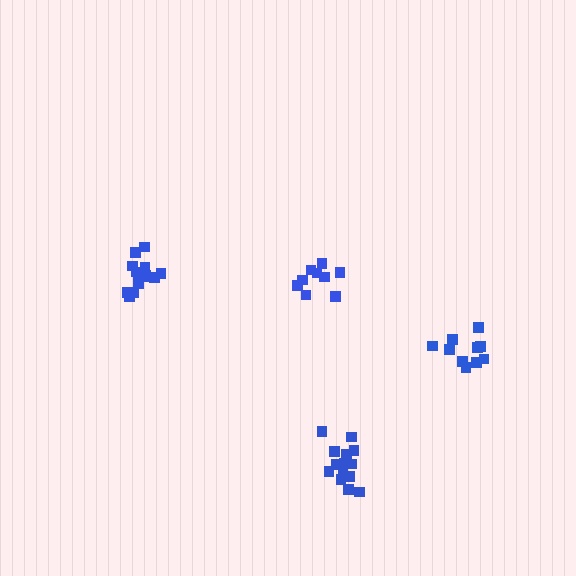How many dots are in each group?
Group 1: 9 dots, Group 2: 15 dots, Group 3: 11 dots, Group 4: 14 dots (49 total).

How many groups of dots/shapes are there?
There are 4 groups.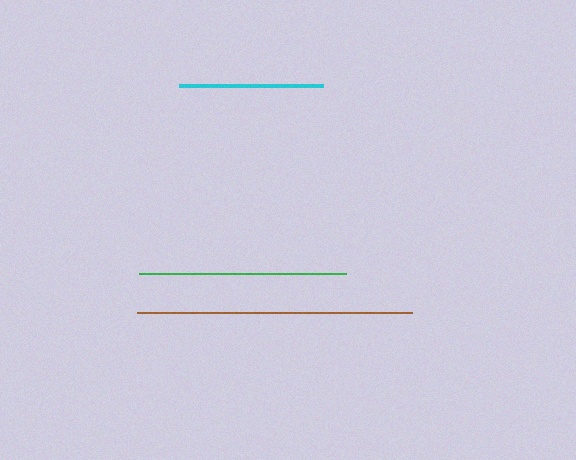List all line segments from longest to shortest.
From longest to shortest: brown, green, cyan.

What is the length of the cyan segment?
The cyan segment is approximately 144 pixels long.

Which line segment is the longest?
The brown line is the longest at approximately 275 pixels.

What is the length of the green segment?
The green segment is approximately 207 pixels long.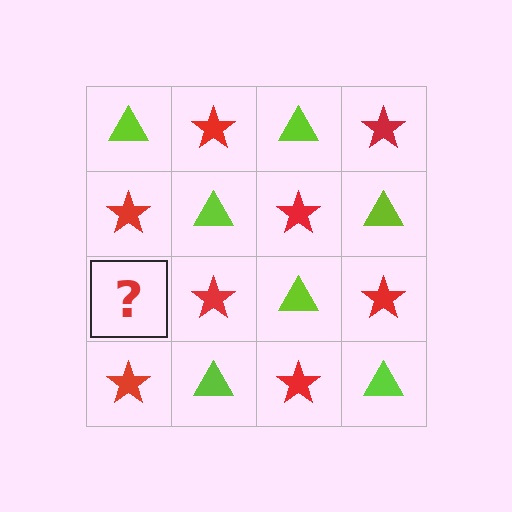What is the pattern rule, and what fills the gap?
The rule is that it alternates lime triangle and red star in a checkerboard pattern. The gap should be filled with a lime triangle.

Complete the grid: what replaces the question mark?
The question mark should be replaced with a lime triangle.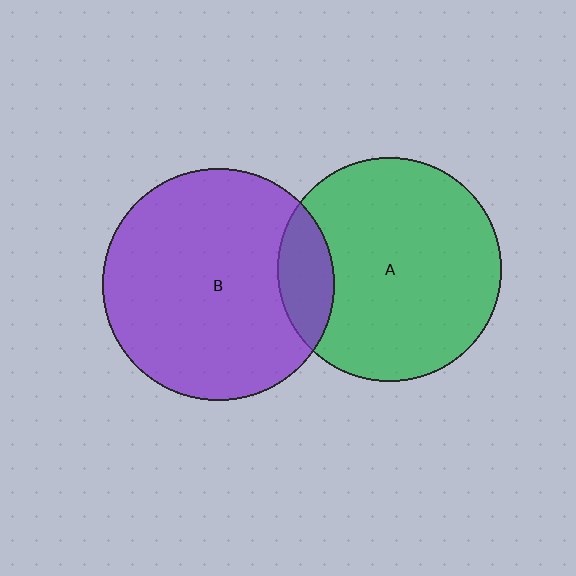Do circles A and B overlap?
Yes.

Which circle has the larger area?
Circle B (purple).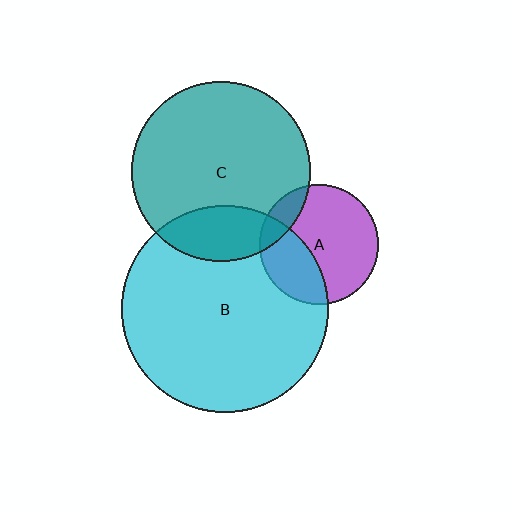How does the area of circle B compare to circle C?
Approximately 1.3 times.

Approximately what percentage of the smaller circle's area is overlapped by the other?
Approximately 20%.